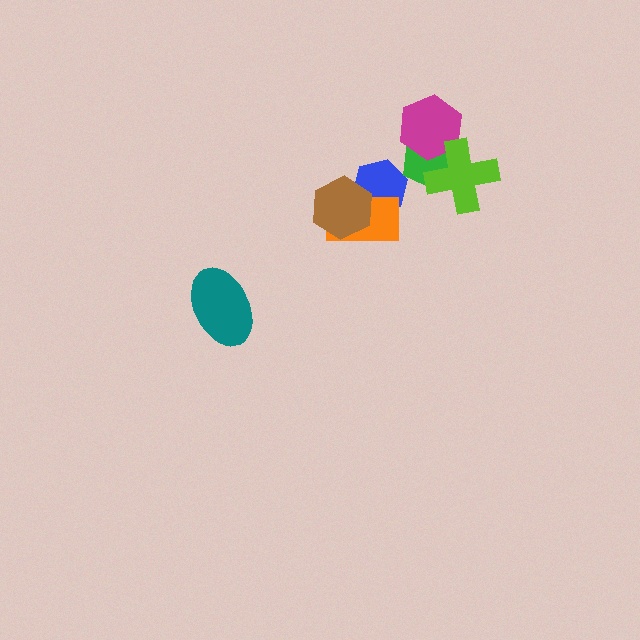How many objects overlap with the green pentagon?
2 objects overlap with the green pentagon.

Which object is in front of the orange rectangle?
The brown hexagon is in front of the orange rectangle.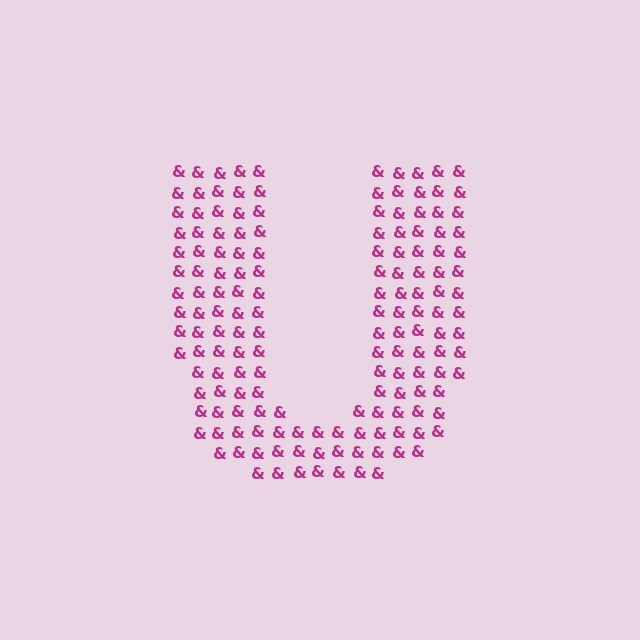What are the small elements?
The small elements are ampersands.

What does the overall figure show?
The overall figure shows the letter U.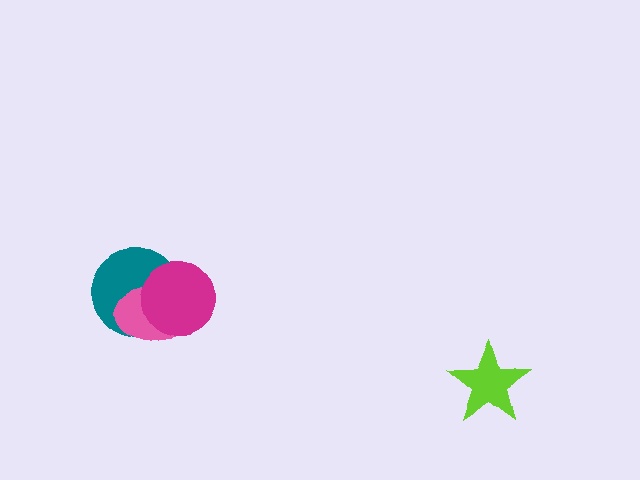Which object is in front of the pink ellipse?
The magenta circle is in front of the pink ellipse.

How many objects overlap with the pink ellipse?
2 objects overlap with the pink ellipse.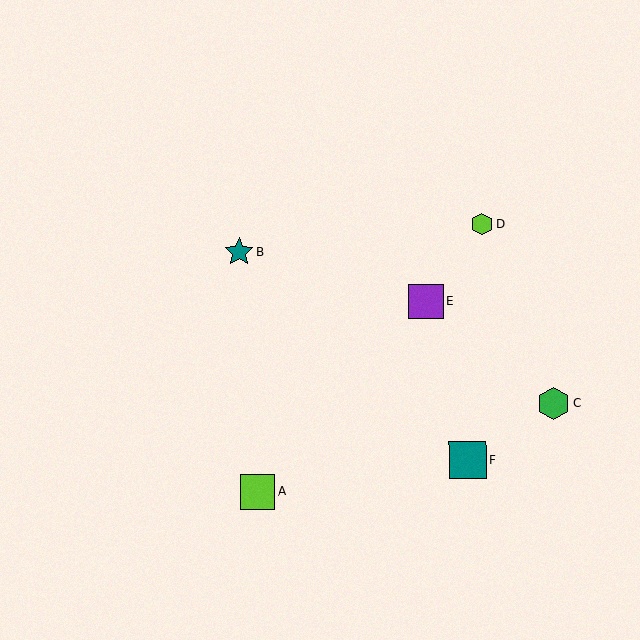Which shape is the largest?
The teal square (labeled F) is the largest.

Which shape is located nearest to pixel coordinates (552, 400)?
The green hexagon (labeled C) at (553, 404) is nearest to that location.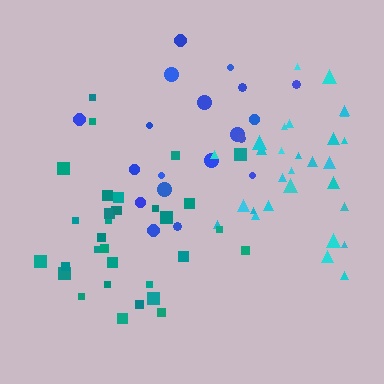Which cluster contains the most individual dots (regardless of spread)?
Teal (32).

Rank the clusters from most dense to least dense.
cyan, teal, blue.